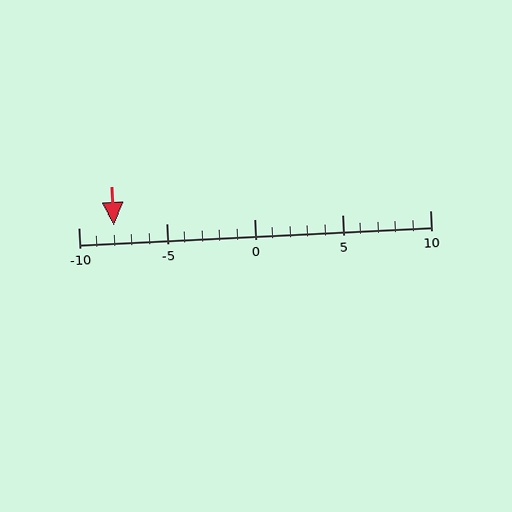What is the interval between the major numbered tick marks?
The major tick marks are spaced 5 units apart.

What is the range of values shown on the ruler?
The ruler shows values from -10 to 10.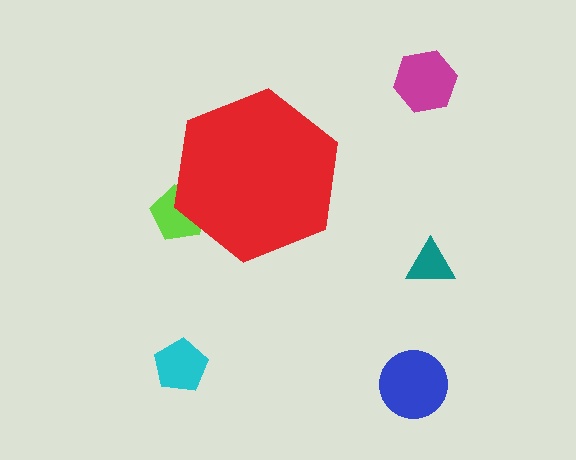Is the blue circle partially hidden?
No, the blue circle is fully visible.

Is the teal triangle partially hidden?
No, the teal triangle is fully visible.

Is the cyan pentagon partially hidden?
No, the cyan pentagon is fully visible.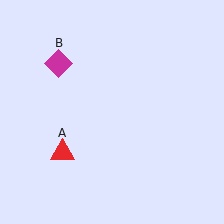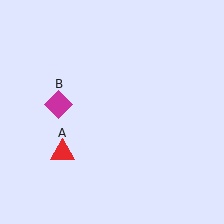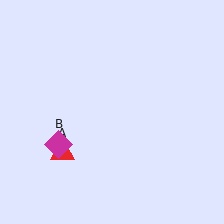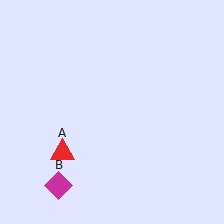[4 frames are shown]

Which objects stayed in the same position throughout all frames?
Red triangle (object A) remained stationary.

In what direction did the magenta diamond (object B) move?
The magenta diamond (object B) moved down.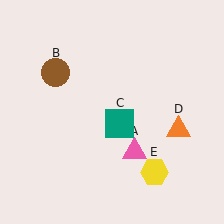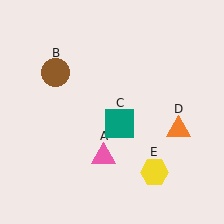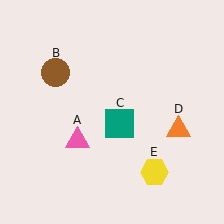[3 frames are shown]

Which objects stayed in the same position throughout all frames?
Brown circle (object B) and teal square (object C) and orange triangle (object D) and yellow hexagon (object E) remained stationary.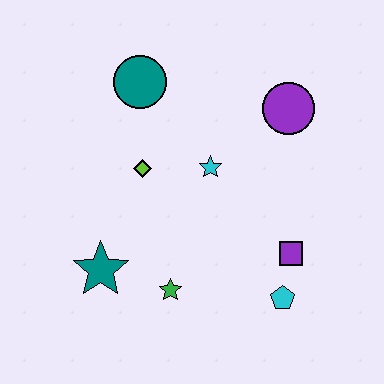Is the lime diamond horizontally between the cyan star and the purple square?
No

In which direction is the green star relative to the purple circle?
The green star is below the purple circle.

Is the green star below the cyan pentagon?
No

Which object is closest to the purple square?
The cyan pentagon is closest to the purple square.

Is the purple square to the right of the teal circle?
Yes